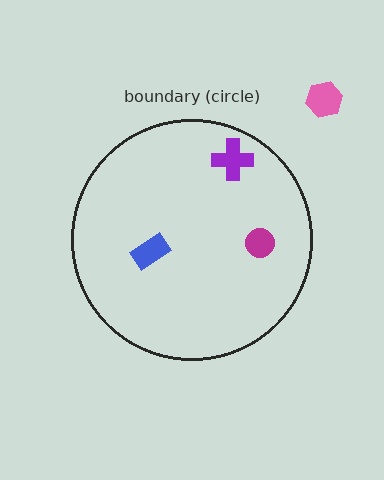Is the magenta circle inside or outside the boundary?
Inside.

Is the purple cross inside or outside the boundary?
Inside.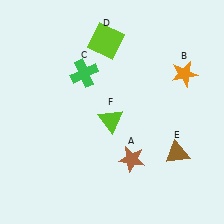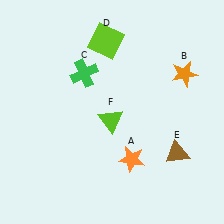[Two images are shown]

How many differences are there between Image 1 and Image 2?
There is 1 difference between the two images.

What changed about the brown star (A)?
In Image 1, A is brown. In Image 2, it changed to orange.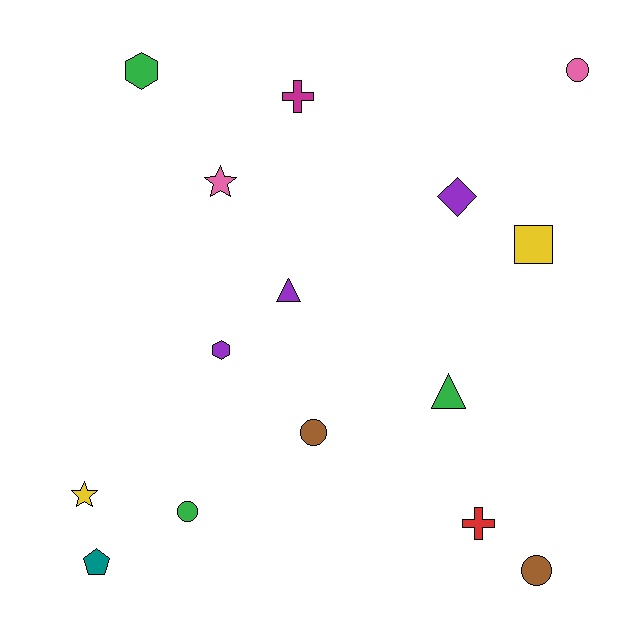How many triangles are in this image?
There are 2 triangles.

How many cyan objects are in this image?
There are no cyan objects.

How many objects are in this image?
There are 15 objects.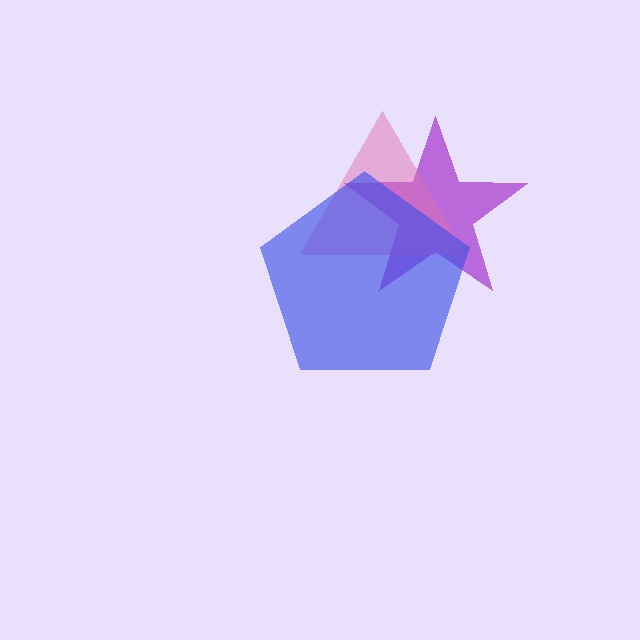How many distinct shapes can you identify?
There are 3 distinct shapes: a purple star, a pink triangle, a blue pentagon.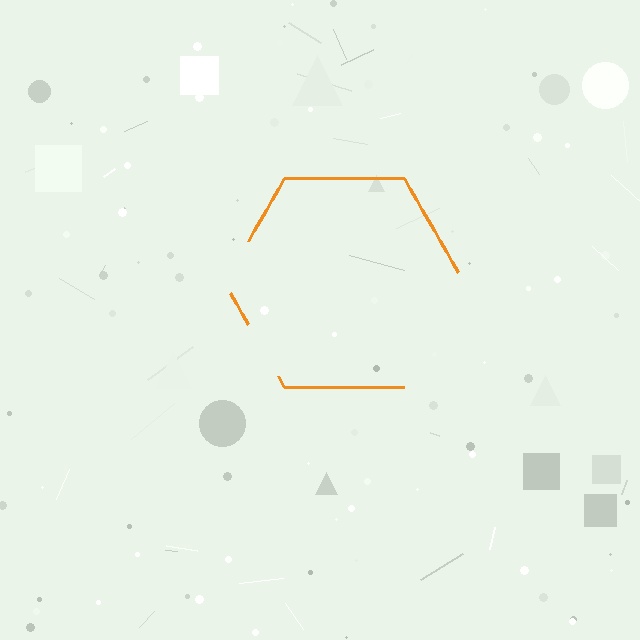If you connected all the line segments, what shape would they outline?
They would outline a hexagon.